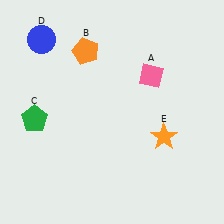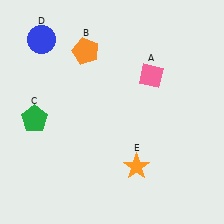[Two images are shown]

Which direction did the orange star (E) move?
The orange star (E) moved down.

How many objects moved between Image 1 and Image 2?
1 object moved between the two images.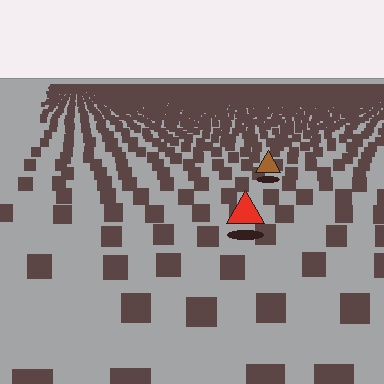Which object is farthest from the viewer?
The brown triangle is farthest from the viewer. It appears smaller and the ground texture around it is denser.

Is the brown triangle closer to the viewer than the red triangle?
No. The red triangle is closer — you can tell from the texture gradient: the ground texture is coarser near it.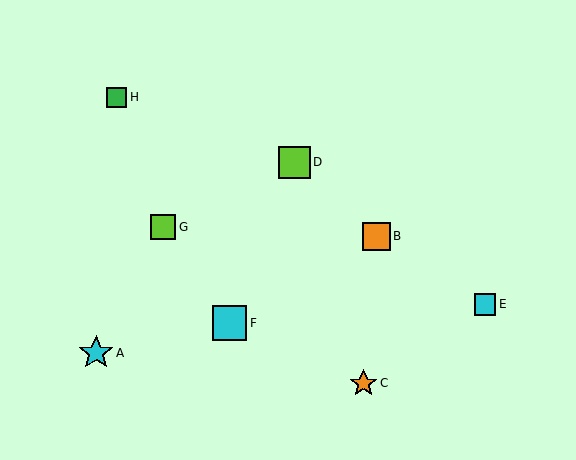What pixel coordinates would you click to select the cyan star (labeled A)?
Click at (96, 353) to select the cyan star A.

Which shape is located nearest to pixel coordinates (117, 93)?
The green square (labeled H) at (117, 97) is nearest to that location.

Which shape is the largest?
The cyan square (labeled F) is the largest.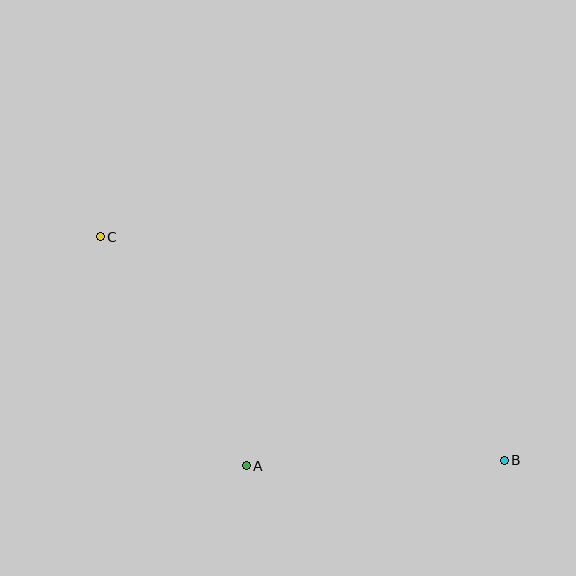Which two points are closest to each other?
Points A and B are closest to each other.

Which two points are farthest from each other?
Points B and C are farthest from each other.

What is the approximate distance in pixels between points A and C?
The distance between A and C is approximately 271 pixels.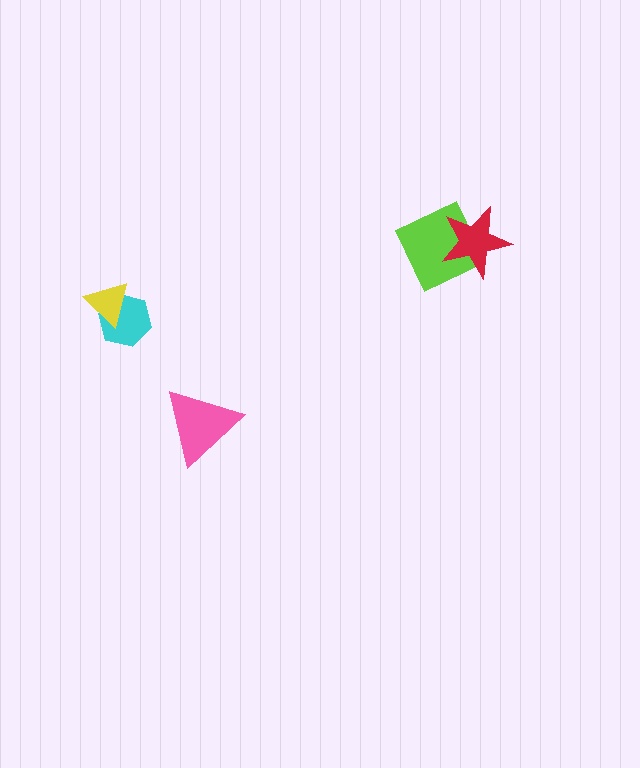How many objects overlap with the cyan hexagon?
1 object overlaps with the cyan hexagon.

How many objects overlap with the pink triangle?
0 objects overlap with the pink triangle.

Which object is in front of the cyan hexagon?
The yellow triangle is in front of the cyan hexagon.